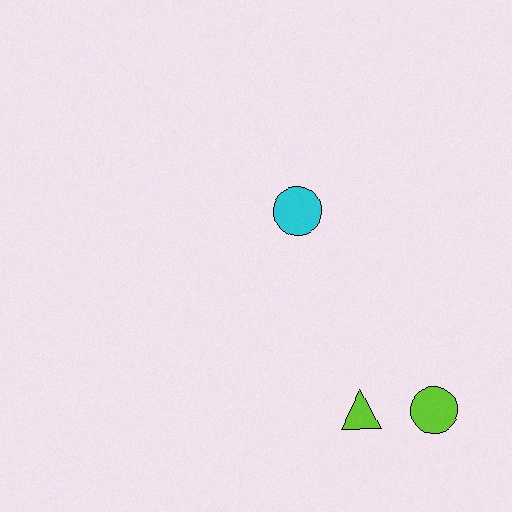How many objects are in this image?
There are 3 objects.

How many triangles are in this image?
There is 1 triangle.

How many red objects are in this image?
There are no red objects.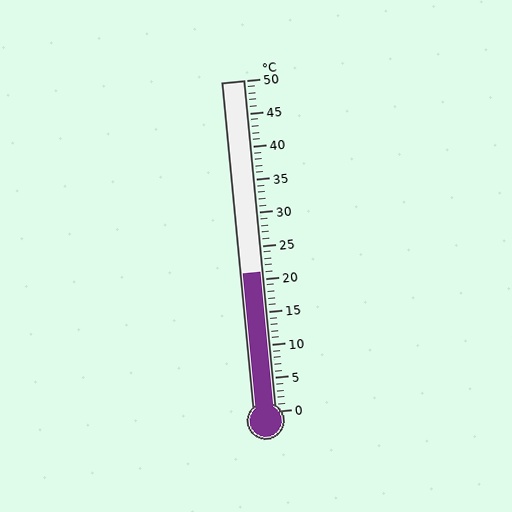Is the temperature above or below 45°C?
The temperature is below 45°C.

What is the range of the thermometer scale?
The thermometer scale ranges from 0°C to 50°C.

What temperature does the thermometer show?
The thermometer shows approximately 21°C.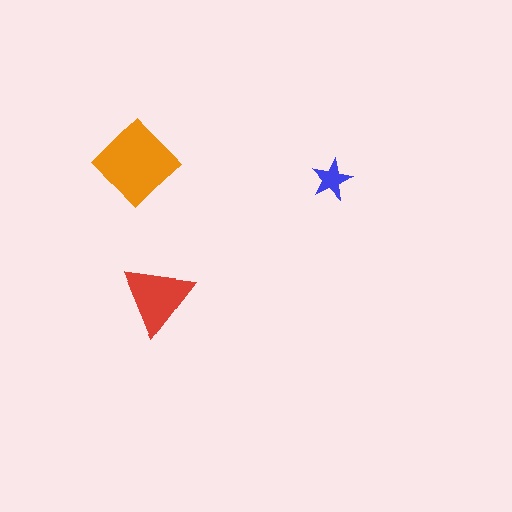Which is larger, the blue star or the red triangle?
The red triangle.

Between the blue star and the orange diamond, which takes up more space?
The orange diamond.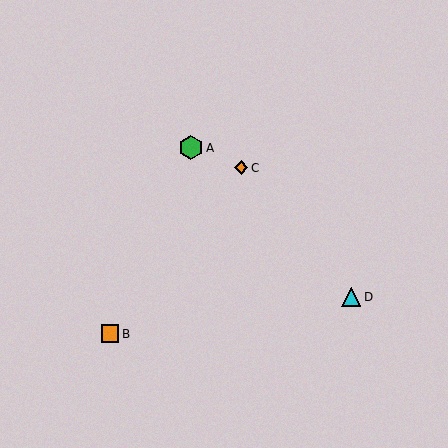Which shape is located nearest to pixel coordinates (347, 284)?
The cyan triangle (labeled D) at (351, 297) is nearest to that location.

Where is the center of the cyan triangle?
The center of the cyan triangle is at (351, 297).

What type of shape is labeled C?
Shape C is an orange diamond.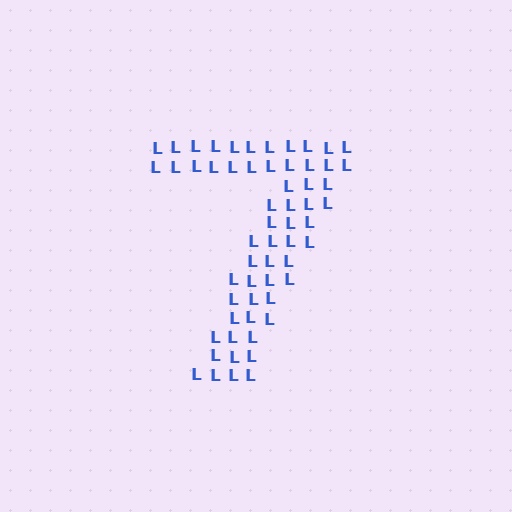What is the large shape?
The large shape is the digit 7.